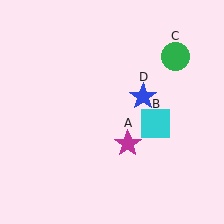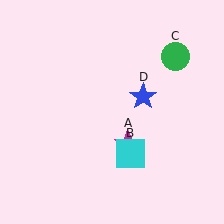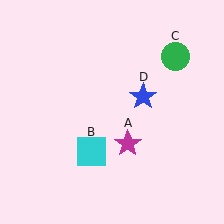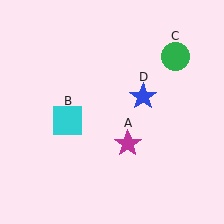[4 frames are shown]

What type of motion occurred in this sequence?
The cyan square (object B) rotated clockwise around the center of the scene.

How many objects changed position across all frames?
1 object changed position: cyan square (object B).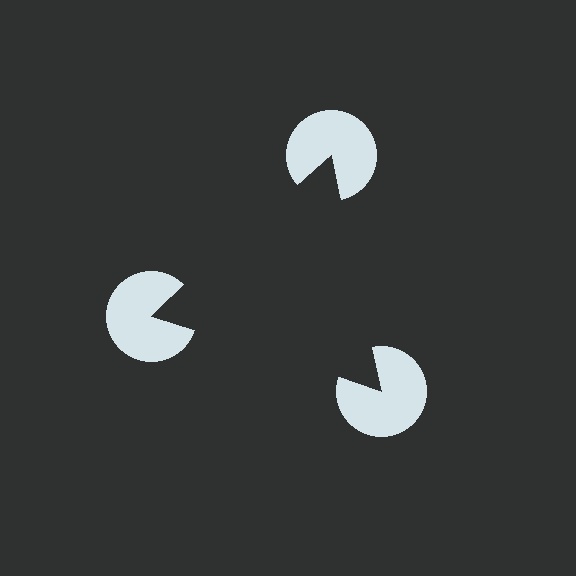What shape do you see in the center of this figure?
An illusory triangle — its edges are inferred from the aligned wedge cuts in the pac-man discs, not physically drawn.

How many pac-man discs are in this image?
There are 3 — one at each vertex of the illusory triangle.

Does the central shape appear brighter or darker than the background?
It typically appears slightly darker than the background, even though no actual brightness change is drawn.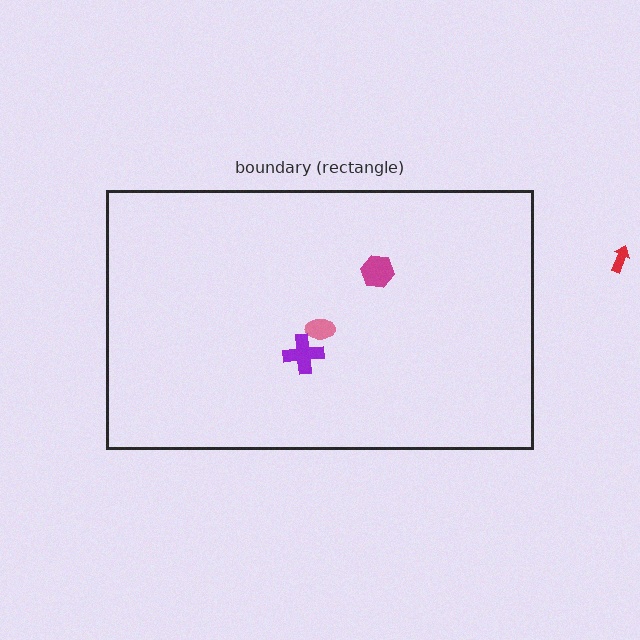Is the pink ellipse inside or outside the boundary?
Inside.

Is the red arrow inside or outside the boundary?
Outside.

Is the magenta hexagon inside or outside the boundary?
Inside.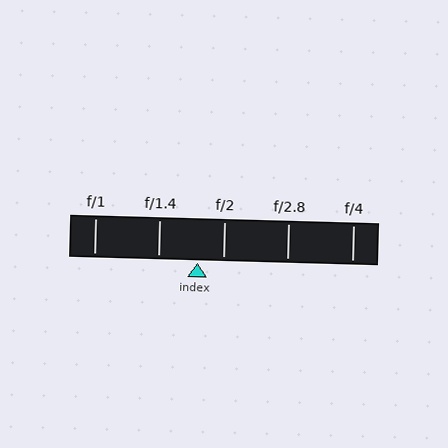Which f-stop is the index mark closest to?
The index mark is closest to f/2.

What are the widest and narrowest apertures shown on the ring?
The widest aperture shown is f/1 and the narrowest is f/4.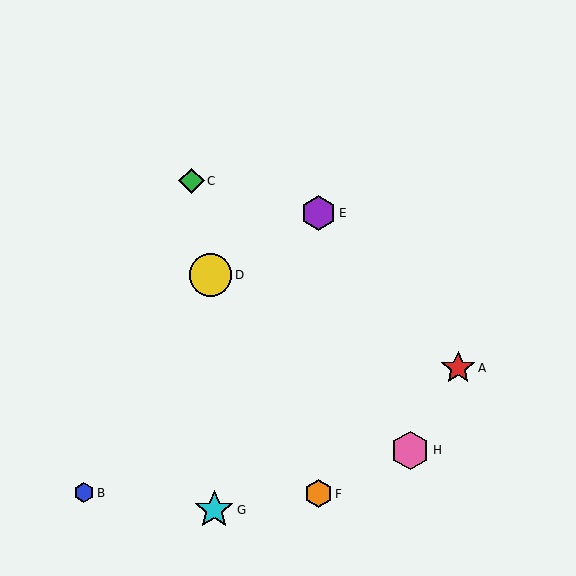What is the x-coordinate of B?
Object B is at x≈84.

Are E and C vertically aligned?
No, E is at x≈318 and C is at x≈191.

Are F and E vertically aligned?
Yes, both are at x≈318.